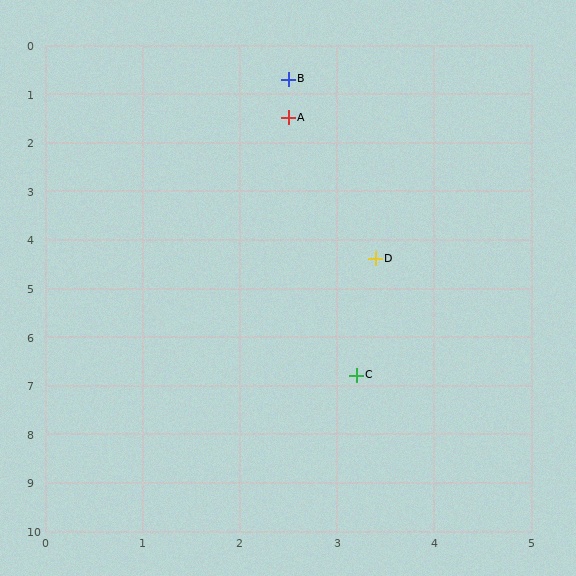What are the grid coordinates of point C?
Point C is at approximately (3.2, 6.8).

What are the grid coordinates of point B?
Point B is at approximately (2.5, 0.7).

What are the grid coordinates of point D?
Point D is at approximately (3.4, 4.4).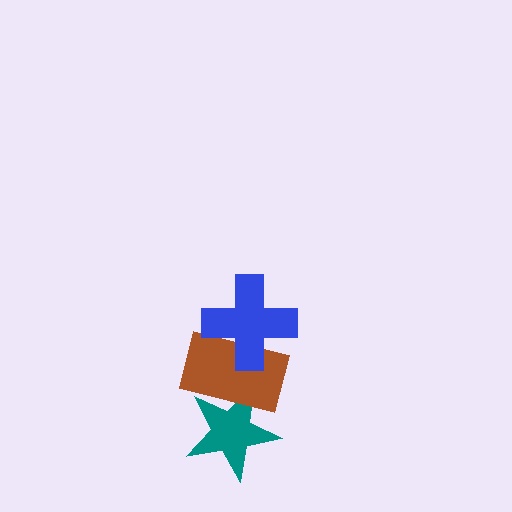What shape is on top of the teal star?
The brown rectangle is on top of the teal star.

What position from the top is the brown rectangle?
The brown rectangle is 2nd from the top.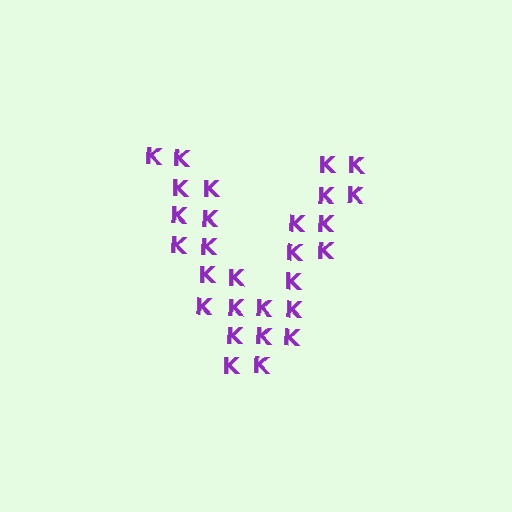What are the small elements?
The small elements are letter K's.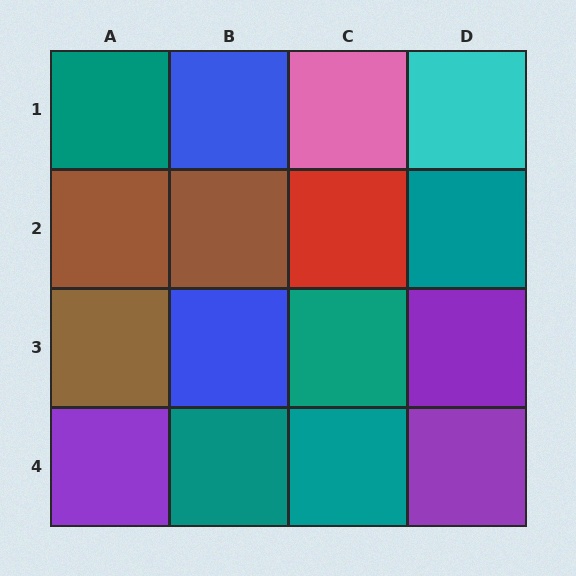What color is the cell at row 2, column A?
Brown.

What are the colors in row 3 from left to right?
Brown, blue, teal, purple.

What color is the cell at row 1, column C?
Pink.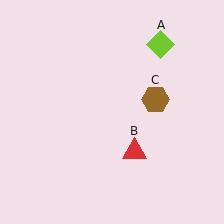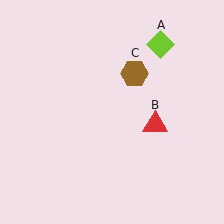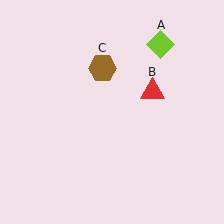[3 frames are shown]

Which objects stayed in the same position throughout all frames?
Lime diamond (object A) remained stationary.